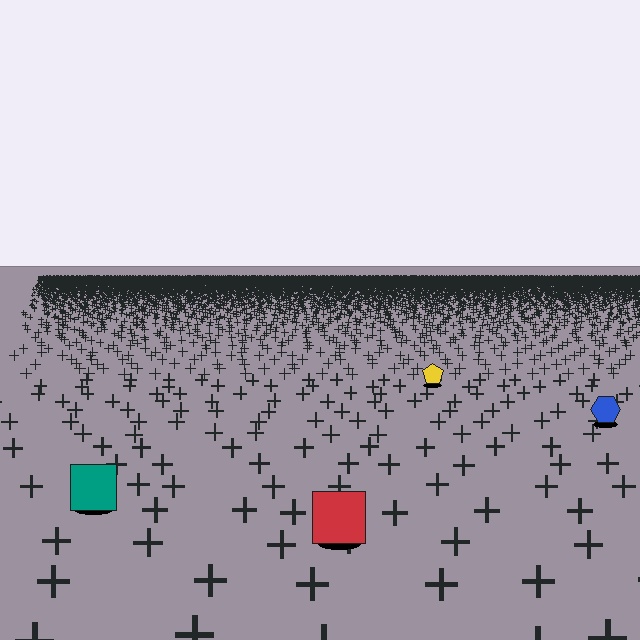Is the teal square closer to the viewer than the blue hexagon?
Yes. The teal square is closer — you can tell from the texture gradient: the ground texture is coarser near it.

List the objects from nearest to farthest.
From nearest to farthest: the red square, the teal square, the blue hexagon, the yellow pentagon.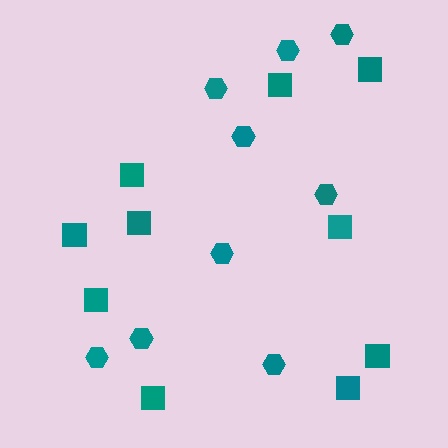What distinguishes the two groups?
There are 2 groups: one group of hexagons (9) and one group of squares (10).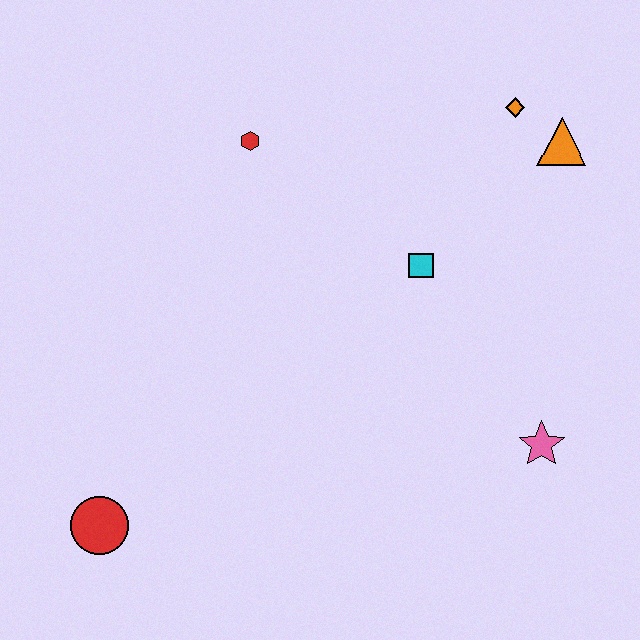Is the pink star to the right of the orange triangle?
No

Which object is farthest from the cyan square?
The red circle is farthest from the cyan square.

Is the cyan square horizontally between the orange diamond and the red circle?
Yes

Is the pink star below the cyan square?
Yes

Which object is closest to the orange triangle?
The orange diamond is closest to the orange triangle.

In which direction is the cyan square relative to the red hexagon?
The cyan square is to the right of the red hexagon.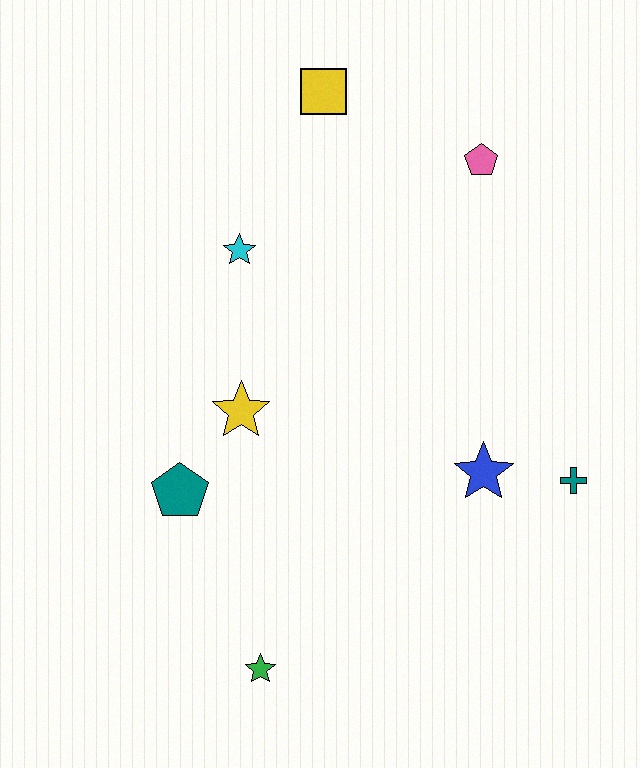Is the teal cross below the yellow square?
Yes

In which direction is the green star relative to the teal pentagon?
The green star is below the teal pentagon.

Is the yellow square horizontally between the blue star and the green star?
Yes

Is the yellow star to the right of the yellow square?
No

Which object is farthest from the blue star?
The yellow square is farthest from the blue star.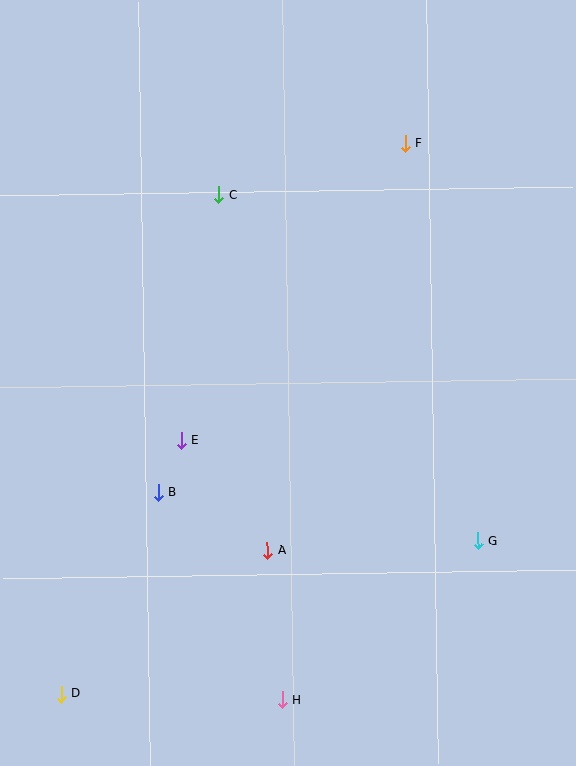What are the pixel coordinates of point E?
Point E is at (181, 441).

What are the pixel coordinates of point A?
Point A is at (267, 551).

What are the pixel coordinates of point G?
Point G is at (478, 541).